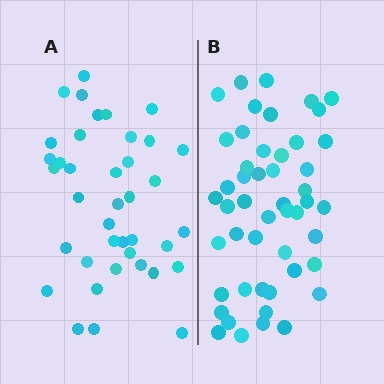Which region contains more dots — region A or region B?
Region B (the right region) has more dots.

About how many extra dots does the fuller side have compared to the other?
Region B has roughly 10 or so more dots than region A.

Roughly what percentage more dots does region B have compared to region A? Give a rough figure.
About 25% more.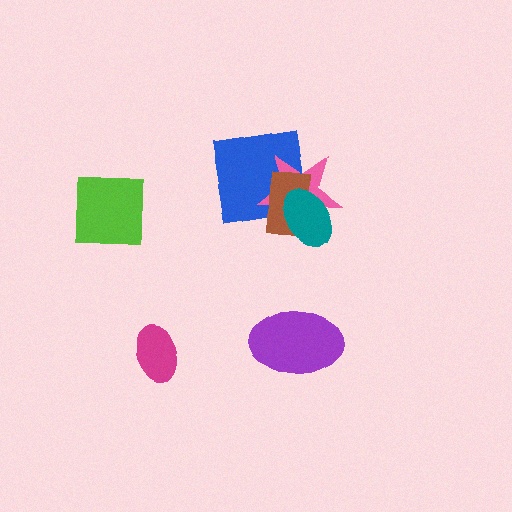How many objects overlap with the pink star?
3 objects overlap with the pink star.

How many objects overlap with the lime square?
0 objects overlap with the lime square.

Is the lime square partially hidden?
No, no other shape covers it.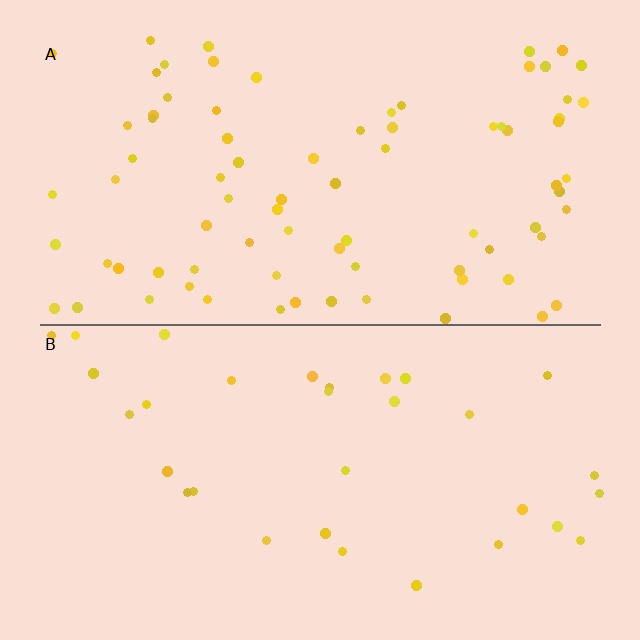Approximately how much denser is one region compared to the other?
Approximately 2.5× — region A over region B.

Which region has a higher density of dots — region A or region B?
A (the top).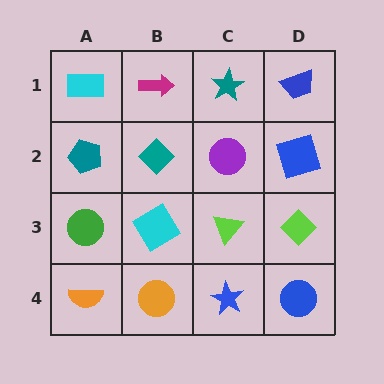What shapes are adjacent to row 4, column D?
A lime diamond (row 3, column D), a blue star (row 4, column C).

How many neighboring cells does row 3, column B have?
4.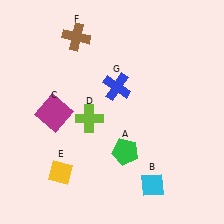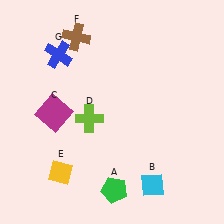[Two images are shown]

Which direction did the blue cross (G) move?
The blue cross (G) moved left.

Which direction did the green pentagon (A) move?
The green pentagon (A) moved down.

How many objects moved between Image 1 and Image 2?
2 objects moved between the two images.